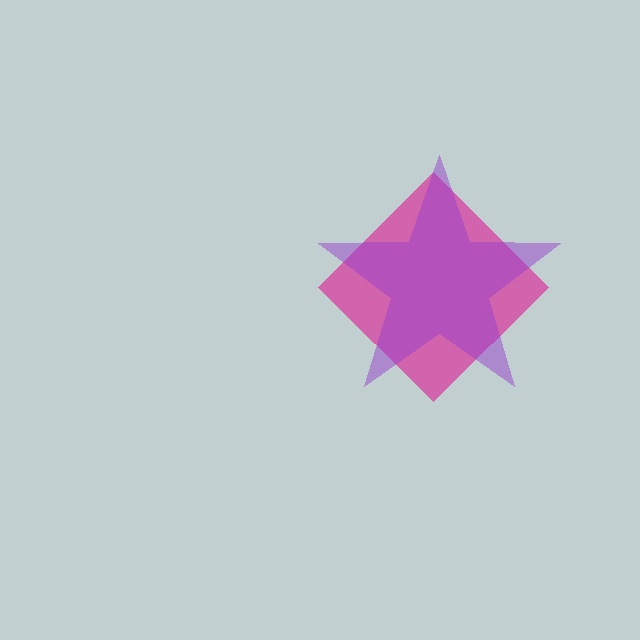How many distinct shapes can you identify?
There are 2 distinct shapes: a magenta diamond, a purple star.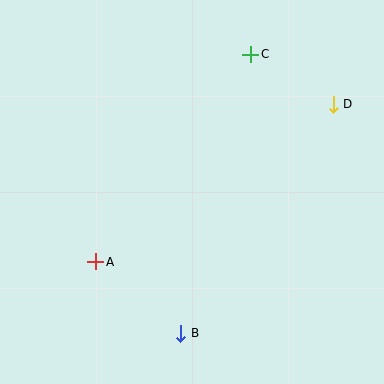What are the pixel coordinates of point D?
Point D is at (333, 104).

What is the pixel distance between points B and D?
The distance between B and D is 275 pixels.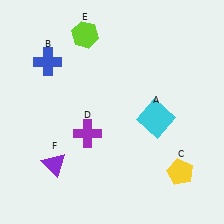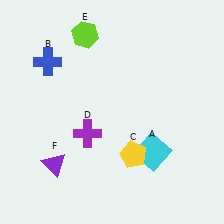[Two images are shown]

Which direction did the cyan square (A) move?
The cyan square (A) moved down.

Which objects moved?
The objects that moved are: the cyan square (A), the yellow pentagon (C).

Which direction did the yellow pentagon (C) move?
The yellow pentagon (C) moved left.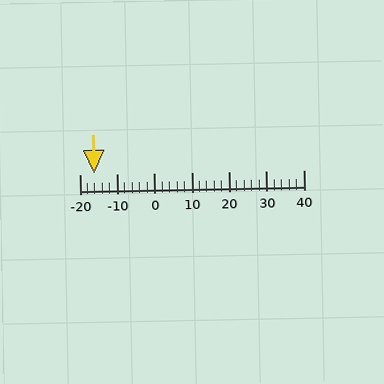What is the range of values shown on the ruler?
The ruler shows values from -20 to 40.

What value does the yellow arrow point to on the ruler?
The yellow arrow points to approximately -16.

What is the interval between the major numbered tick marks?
The major tick marks are spaced 10 units apart.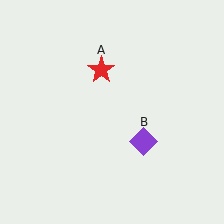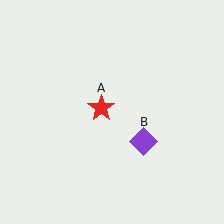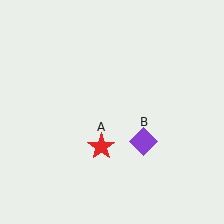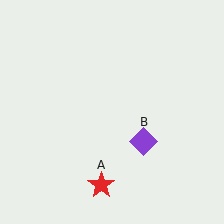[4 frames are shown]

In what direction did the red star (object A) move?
The red star (object A) moved down.